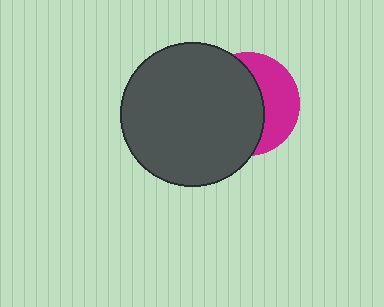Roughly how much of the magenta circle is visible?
A small part of it is visible (roughly 39%).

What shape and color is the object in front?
The object in front is a dark gray circle.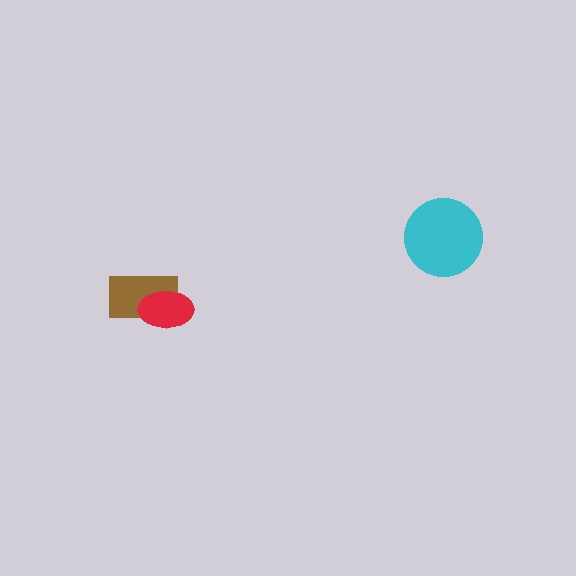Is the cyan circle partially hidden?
No, no other shape covers it.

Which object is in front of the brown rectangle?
The red ellipse is in front of the brown rectangle.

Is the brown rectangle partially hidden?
Yes, it is partially covered by another shape.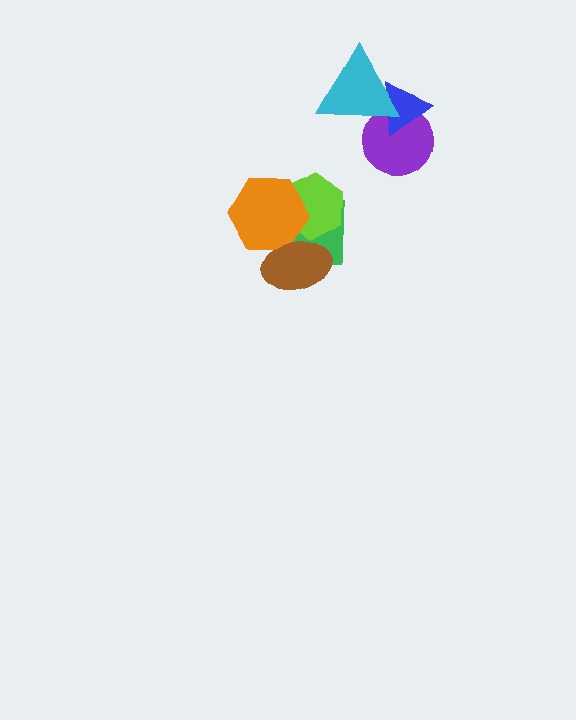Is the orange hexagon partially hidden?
Yes, it is partially covered by another shape.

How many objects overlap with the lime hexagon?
3 objects overlap with the lime hexagon.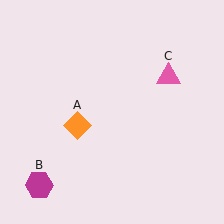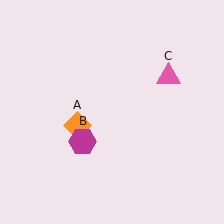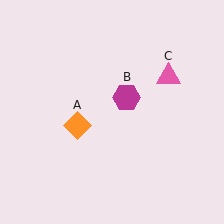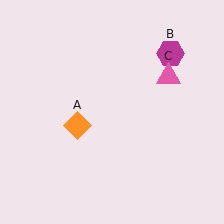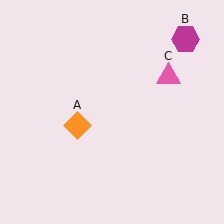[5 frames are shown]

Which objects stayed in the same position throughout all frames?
Orange diamond (object A) and pink triangle (object C) remained stationary.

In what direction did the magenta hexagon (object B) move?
The magenta hexagon (object B) moved up and to the right.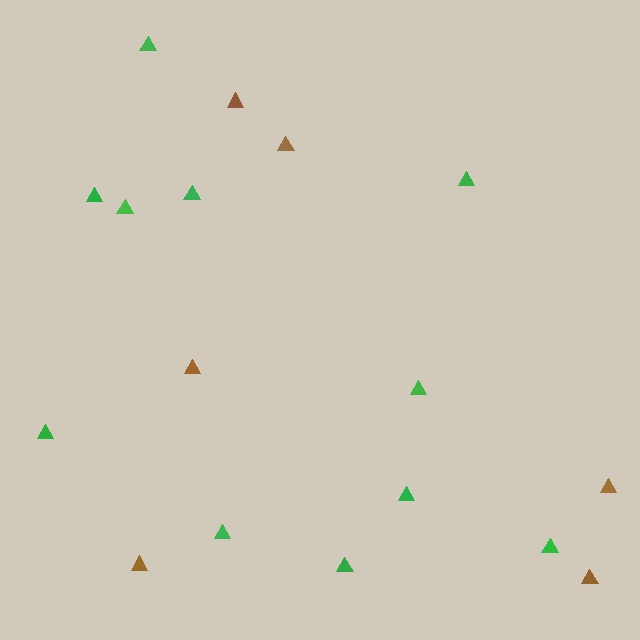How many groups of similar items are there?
There are 2 groups: one group of green triangles (11) and one group of brown triangles (6).